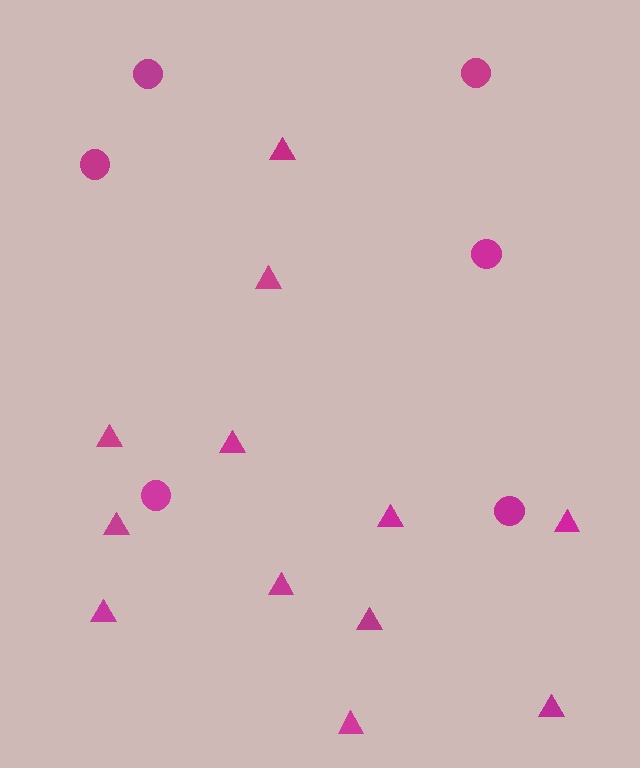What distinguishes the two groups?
There are 2 groups: one group of circles (6) and one group of triangles (12).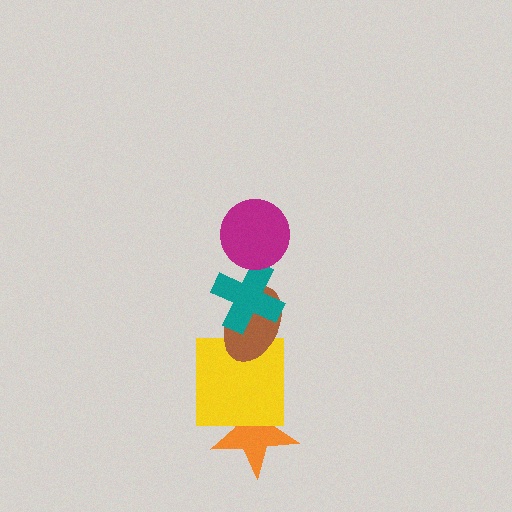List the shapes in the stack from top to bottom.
From top to bottom: the magenta circle, the teal cross, the brown ellipse, the yellow square, the orange star.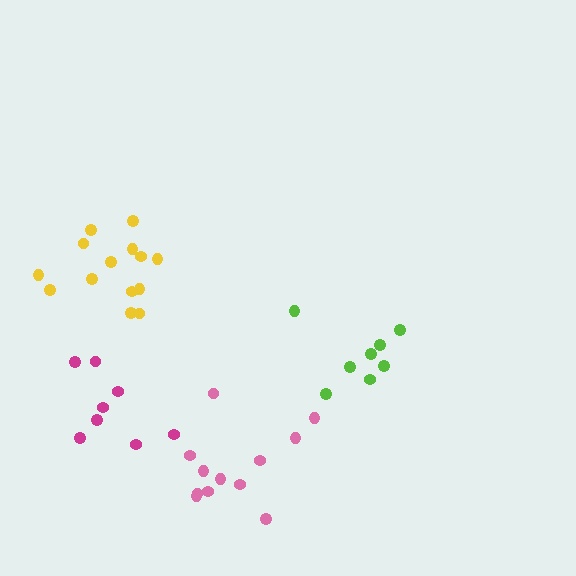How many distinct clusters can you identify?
There are 4 distinct clusters.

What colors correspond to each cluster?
The clusters are colored: lime, magenta, yellow, pink.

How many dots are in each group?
Group 1: 8 dots, Group 2: 8 dots, Group 3: 14 dots, Group 4: 12 dots (42 total).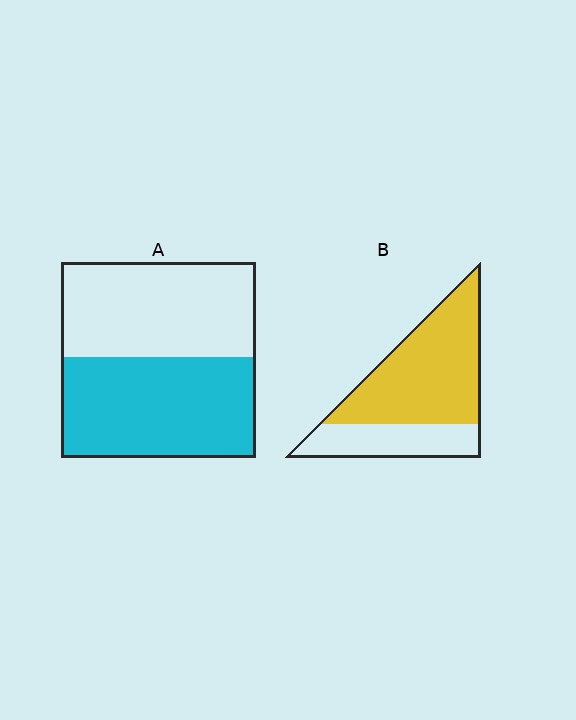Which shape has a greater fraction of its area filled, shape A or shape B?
Shape B.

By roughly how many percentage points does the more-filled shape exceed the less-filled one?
By roughly 15 percentage points (B over A).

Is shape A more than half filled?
Roughly half.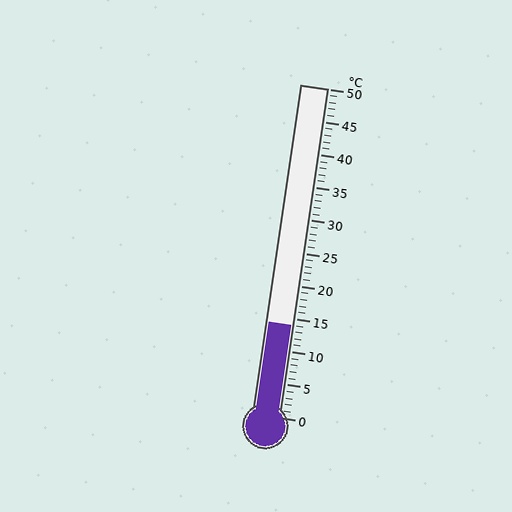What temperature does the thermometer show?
The thermometer shows approximately 14°C.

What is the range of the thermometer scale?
The thermometer scale ranges from 0°C to 50°C.